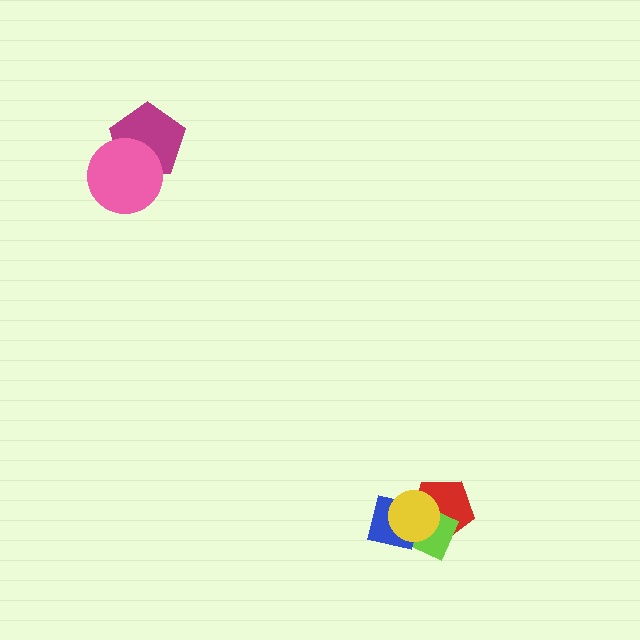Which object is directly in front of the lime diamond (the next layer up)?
The blue square is directly in front of the lime diamond.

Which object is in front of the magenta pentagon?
The pink circle is in front of the magenta pentagon.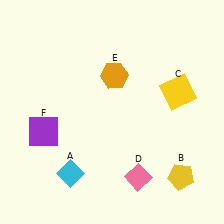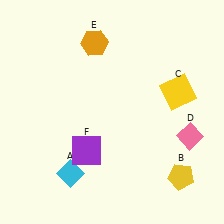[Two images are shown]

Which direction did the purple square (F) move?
The purple square (F) moved right.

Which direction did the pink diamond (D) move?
The pink diamond (D) moved right.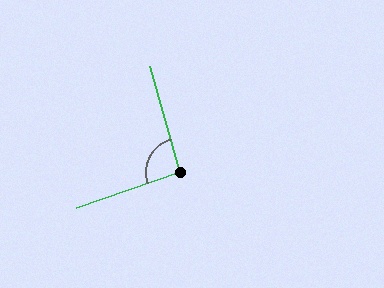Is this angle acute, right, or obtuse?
It is approximately a right angle.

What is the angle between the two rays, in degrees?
Approximately 93 degrees.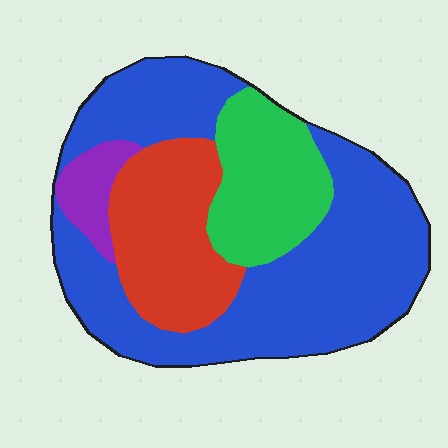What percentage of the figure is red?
Red covers around 20% of the figure.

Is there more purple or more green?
Green.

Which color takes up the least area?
Purple, at roughly 5%.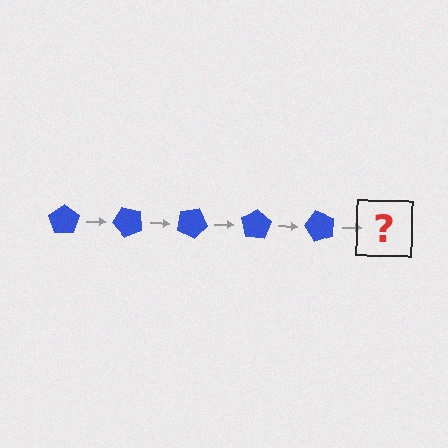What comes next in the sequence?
The next element should be a blue pentagon rotated 250 degrees.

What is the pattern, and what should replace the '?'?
The pattern is that the pentagon rotates 50 degrees each step. The '?' should be a blue pentagon rotated 250 degrees.